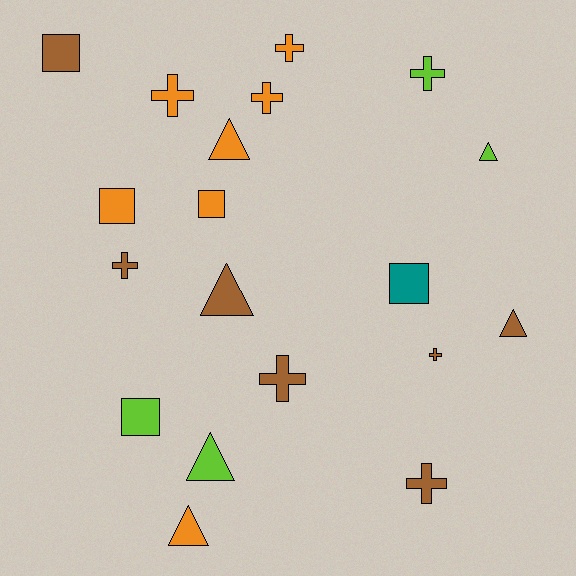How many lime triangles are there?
There are 2 lime triangles.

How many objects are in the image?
There are 19 objects.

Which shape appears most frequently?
Cross, with 8 objects.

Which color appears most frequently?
Brown, with 7 objects.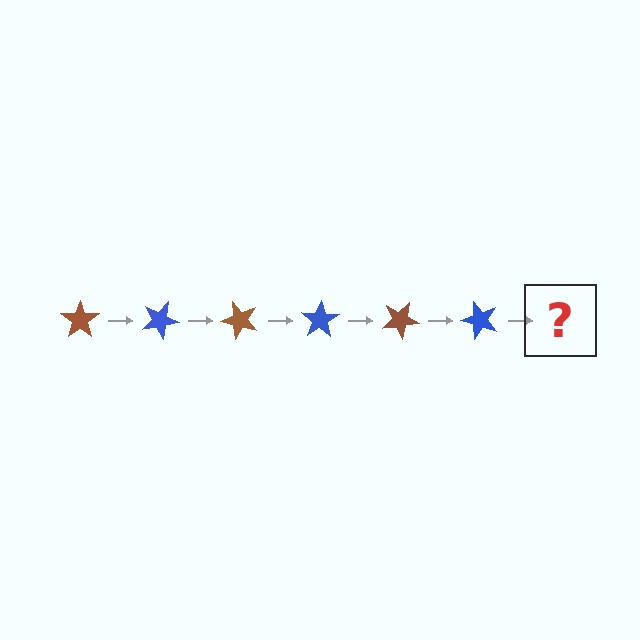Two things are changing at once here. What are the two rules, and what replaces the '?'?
The two rules are that it rotates 25 degrees each step and the color cycles through brown and blue. The '?' should be a brown star, rotated 150 degrees from the start.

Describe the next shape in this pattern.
It should be a brown star, rotated 150 degrees from the start.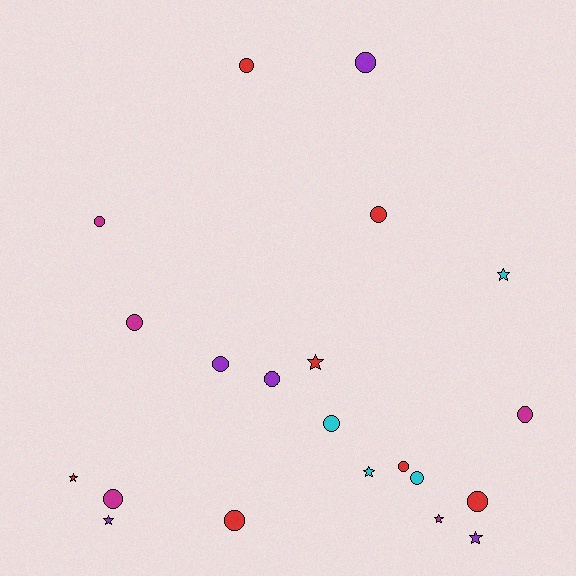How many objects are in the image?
There are 21 objects.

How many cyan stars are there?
There are 2 cyan stars.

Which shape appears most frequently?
Circle, with 14 objects.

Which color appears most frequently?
Red, with 7 objects.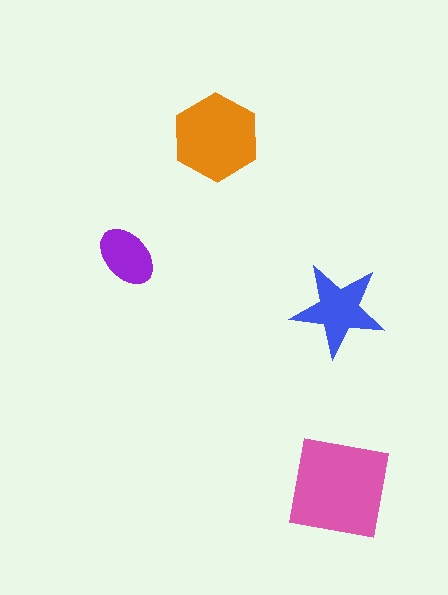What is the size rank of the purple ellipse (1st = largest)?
4th.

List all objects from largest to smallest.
The pink square, the orange hexagon, the blue star, the purple ellipse.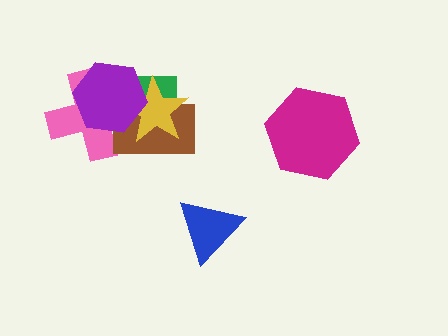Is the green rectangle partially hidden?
Yes, it is partially covered by another shape.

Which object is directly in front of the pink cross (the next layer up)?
The brown rectangle is directly in front of the pink cross.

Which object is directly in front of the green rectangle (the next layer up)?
The pink cross is directly in front of the green rectangle.